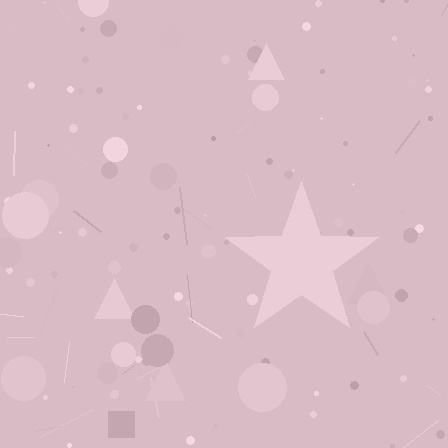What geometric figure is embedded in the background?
A star is embedded in the background.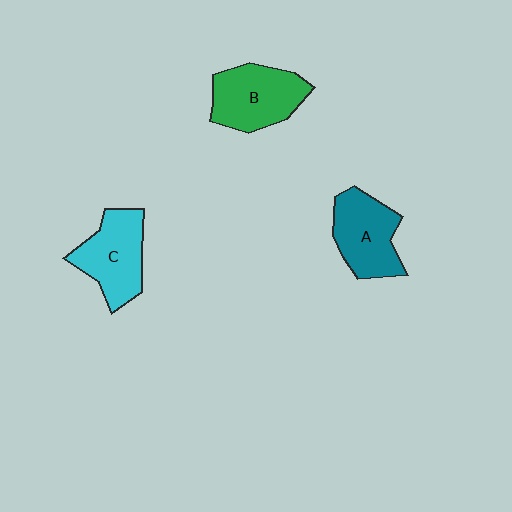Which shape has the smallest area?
Shape A (teal).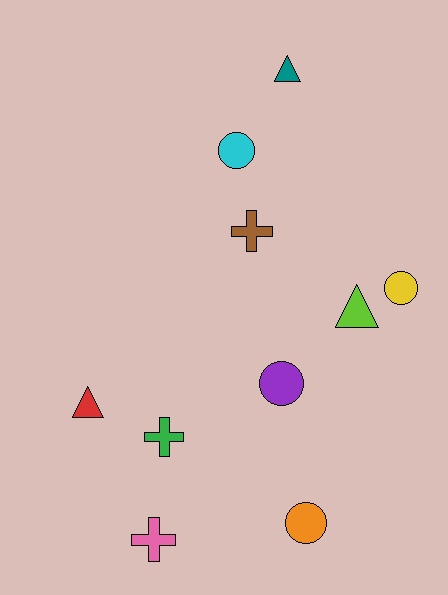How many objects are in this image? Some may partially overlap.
There are 10 objects.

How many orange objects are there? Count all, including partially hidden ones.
There is 1 orange object.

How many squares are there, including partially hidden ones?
There are no squares.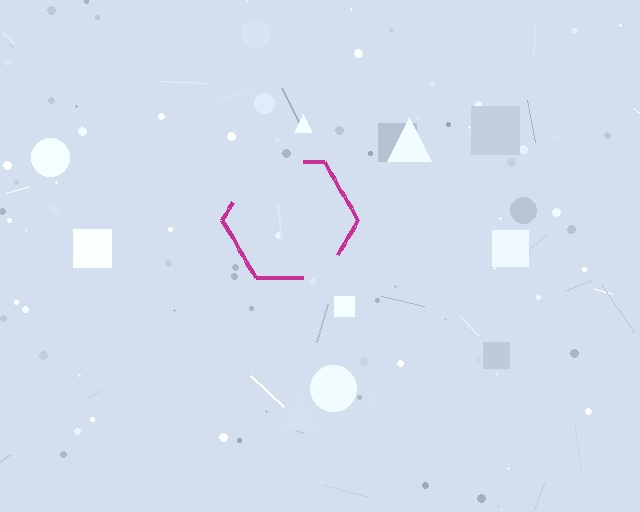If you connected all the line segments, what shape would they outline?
They would outline a hexagon.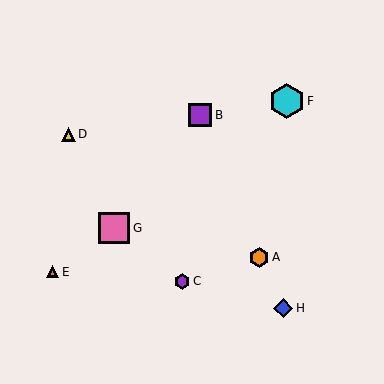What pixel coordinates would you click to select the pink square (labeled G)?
Click at (114, 228) to select the pink square G.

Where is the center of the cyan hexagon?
The center of the cyan hexagon is at (287, 101).